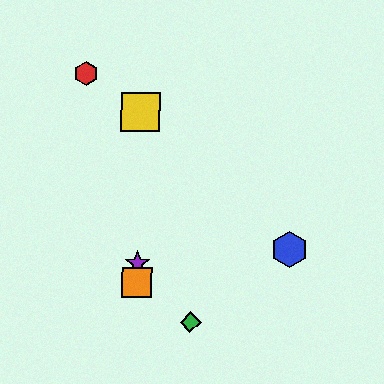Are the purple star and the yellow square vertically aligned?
Yes, both are at x≈137.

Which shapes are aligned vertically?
The yellow square, the purple star, the orange square are aligned vertically.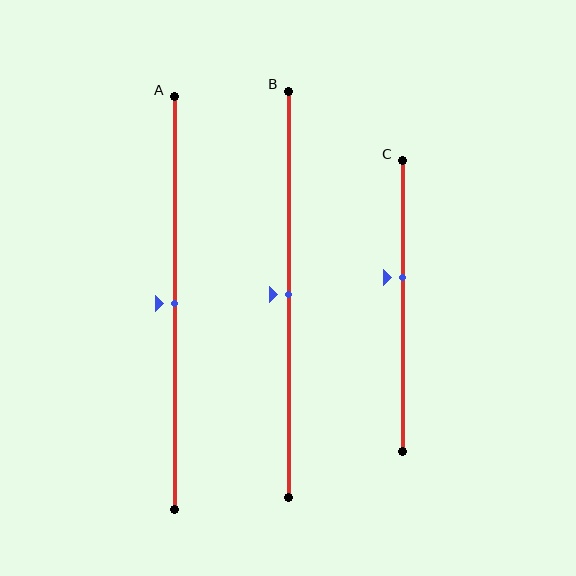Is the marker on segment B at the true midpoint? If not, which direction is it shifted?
Yes, the marker on segment B is at the true midpoint.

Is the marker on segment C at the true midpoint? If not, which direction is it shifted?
No, the marker on segment C is shifted upward by about 10% of the segment length.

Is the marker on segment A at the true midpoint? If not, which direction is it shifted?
Yes, the marker on segment A is at the true midpoint.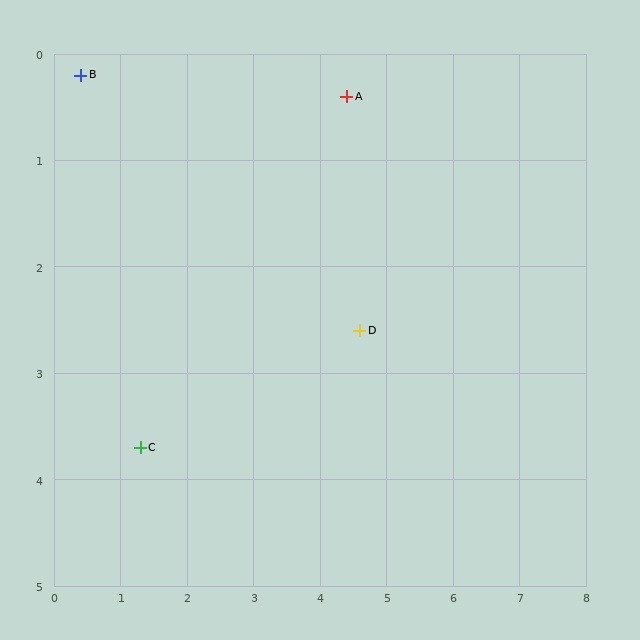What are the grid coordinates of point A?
Point A is at approximately (4.4, 0.4).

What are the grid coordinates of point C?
Point C is at approximately (1.3, 3.7).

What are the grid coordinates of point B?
Point B is at approximately (0.4, 0.2).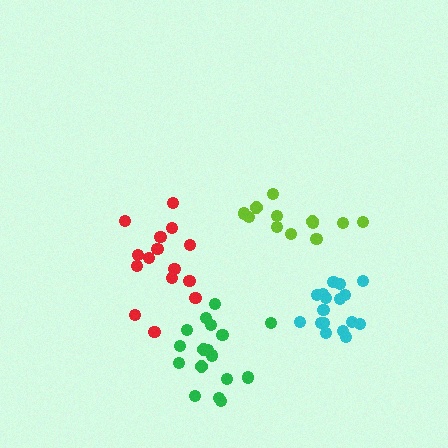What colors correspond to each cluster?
The clusters are colored: lime, red, green, cyan.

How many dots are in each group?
Group 1: 12 dots, Group 2: 16 dots, Group 3: 17 dots, Group 4: 17 dots (62 total).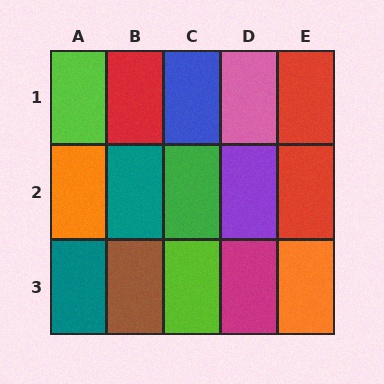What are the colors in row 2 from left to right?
Orange, teal, green, purple, red.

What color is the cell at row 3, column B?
Brown.